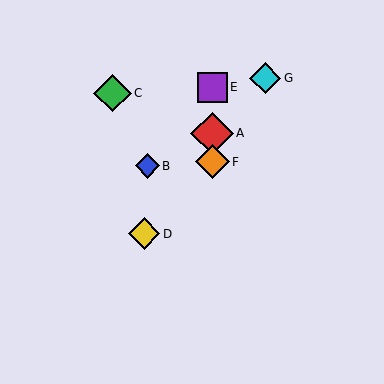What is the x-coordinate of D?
Object D is at x≈144.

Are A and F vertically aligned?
Yes, both are at x≈212.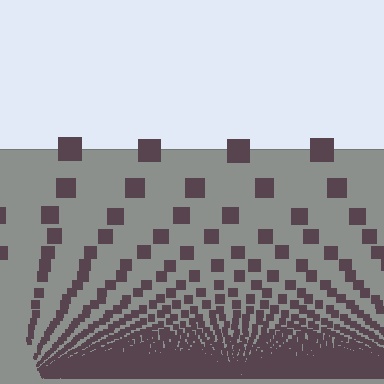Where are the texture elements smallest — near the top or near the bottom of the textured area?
Near the bottom.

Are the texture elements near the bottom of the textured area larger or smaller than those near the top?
Smaller. The gradient is inverted — elements near the bottom are smaller and denser.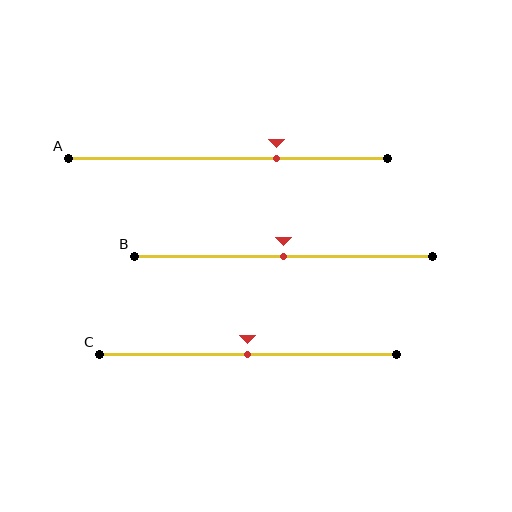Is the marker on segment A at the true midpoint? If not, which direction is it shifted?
No, the marker on segment A is shifted to the right by about 15% of the segment length.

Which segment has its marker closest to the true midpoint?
Segment B has its marker closest to the true midpoint.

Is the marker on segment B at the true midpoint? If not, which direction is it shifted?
Yes, the marker on segment B is at the true midpoint.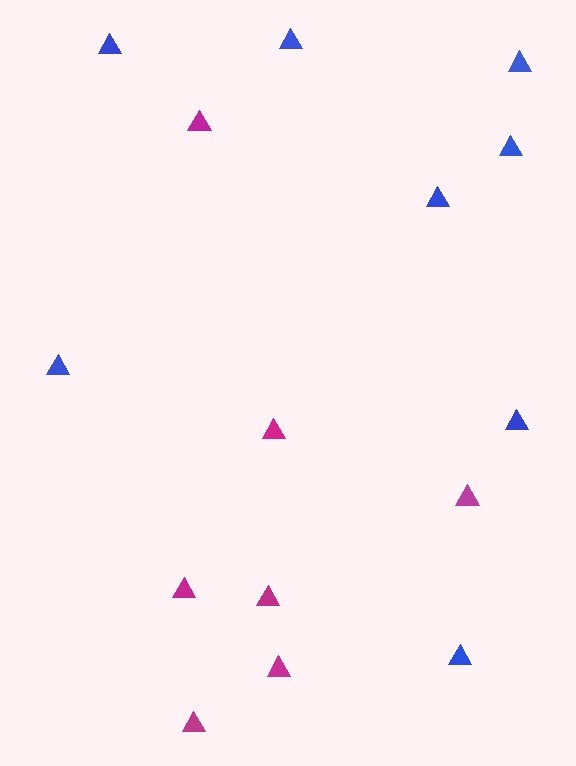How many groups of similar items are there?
There are 2 groups: one group of magenta triangles (7) and one group of blue triangles (8).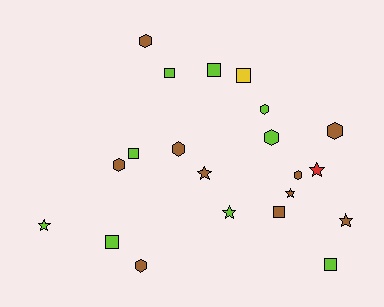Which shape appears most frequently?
Hexagon, with 8 objects.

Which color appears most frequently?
Brown, with 10 objects.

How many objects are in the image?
There are 21 objects.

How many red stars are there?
There is 1 red star.